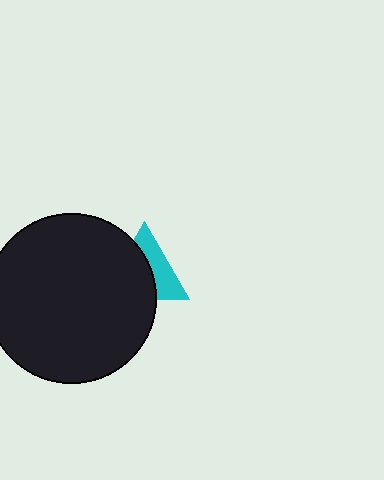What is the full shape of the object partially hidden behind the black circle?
The partially hidden object is a cyan triangle.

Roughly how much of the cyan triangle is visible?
A small part of it is visible (roughly 44%).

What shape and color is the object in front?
The object in front is a black circle.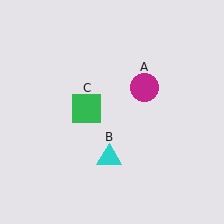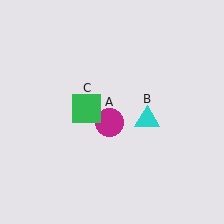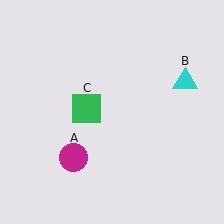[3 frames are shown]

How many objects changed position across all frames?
2 objects changed position: magenta circle (object A), cyan triangle (object B).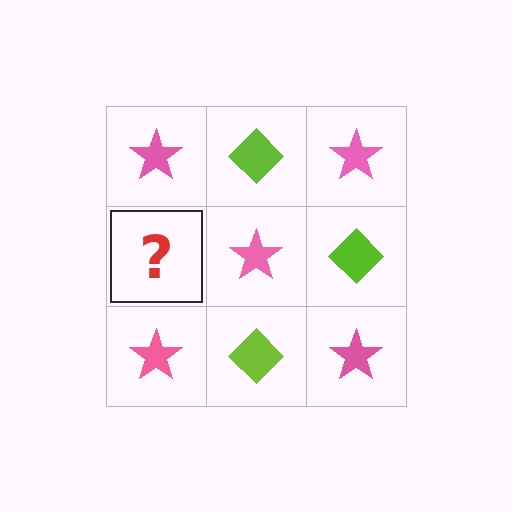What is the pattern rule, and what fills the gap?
The rule is that it alternates pink star and lime diamond in a checkerboard pattern. The gap should be filled with a lime diamond.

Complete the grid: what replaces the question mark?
The question mark should be replaced with a lime diamond.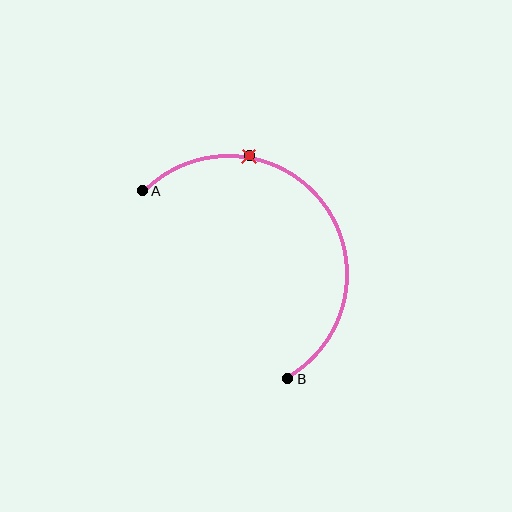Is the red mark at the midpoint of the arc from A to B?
No. The red mark lies on the arc but is closer to endpoint A. The arc midpoint would be at the point on the curve equidistant along the arc from both A and B.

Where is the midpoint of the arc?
The arc midpoint is the point on the curve farthest from the straight line joining A and B. It sits above and to the right of that line.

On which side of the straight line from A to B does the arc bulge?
The arc bulges above and to the right of the straight line connecting A and B.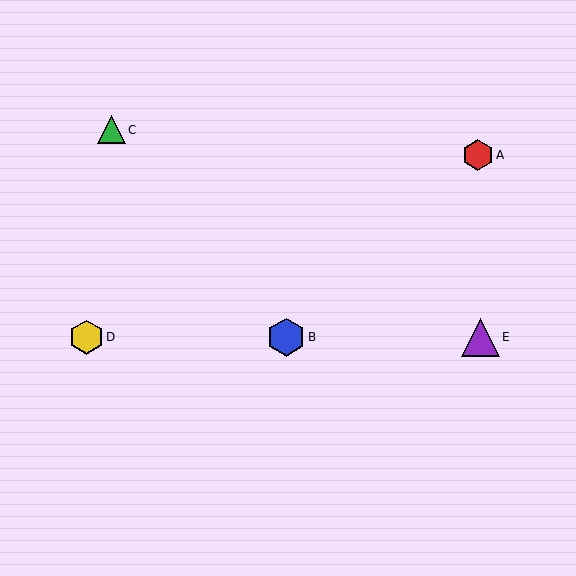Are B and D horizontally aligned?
Yes, both are at y≈337.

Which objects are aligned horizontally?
Objects B, D, E are aligned horizontally.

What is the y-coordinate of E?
Object E is at y≈337.